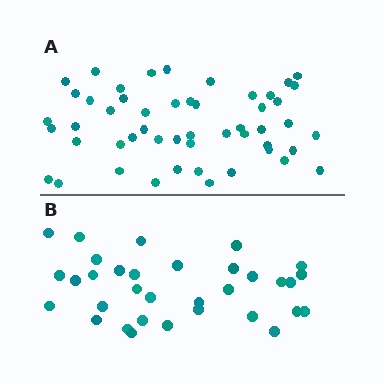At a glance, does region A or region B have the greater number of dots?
Region A (the top region) has more dots.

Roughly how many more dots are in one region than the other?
Region A has approximately 20 more dots than region B.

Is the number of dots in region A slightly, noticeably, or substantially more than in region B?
Region A has substantially more. The ratio is roughly 1.5 to 1.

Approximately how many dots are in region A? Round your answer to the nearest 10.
About 50 dots. (The exact count is 51, which rounds to 50.)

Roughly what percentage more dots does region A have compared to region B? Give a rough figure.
About 55% more.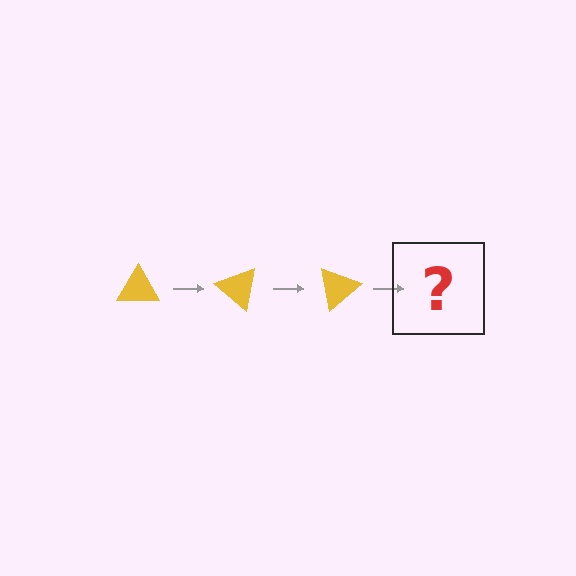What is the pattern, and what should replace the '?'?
The pattern is that the triangle rotates 40 degrees each step. The '?' should be a yellow triangle rotated 120 degrees.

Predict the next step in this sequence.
The next step is a yellow triangle rotated 120 degrees.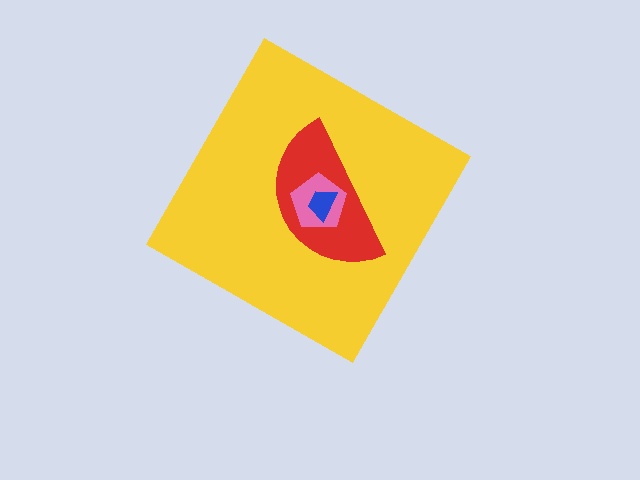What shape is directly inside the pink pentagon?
The blue trapezoid.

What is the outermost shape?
The yellow diamond.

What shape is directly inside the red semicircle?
The pink pentagon.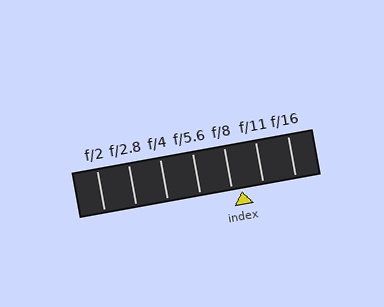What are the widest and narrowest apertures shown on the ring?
The widest aperture shown is f/2 and the narrowest is f/16.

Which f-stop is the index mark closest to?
The index mark is closest to f/8.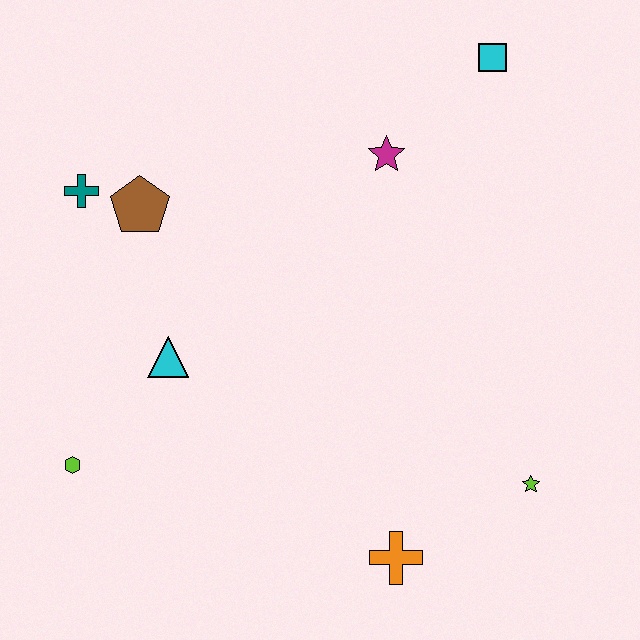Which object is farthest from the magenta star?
The lime hexagon is farthest from the magenta star.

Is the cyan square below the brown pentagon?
No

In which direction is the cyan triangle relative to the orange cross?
The cyan triangle is to the left of the orange cross.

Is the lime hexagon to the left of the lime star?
Yes